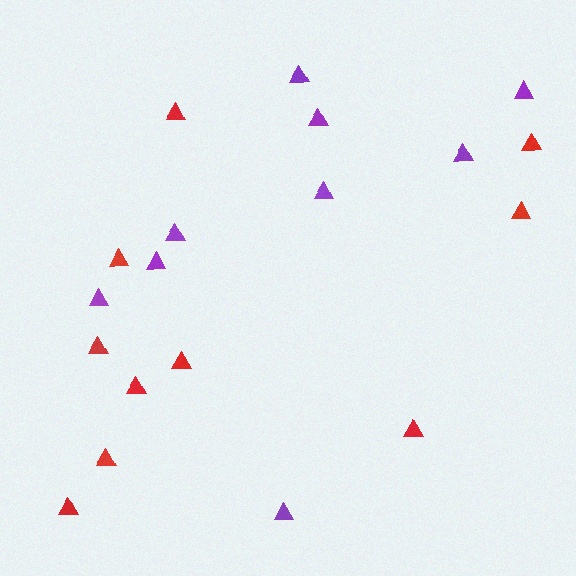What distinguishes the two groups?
There are 2 groups: one group of purple triangles (9) and one group of red triangles (10).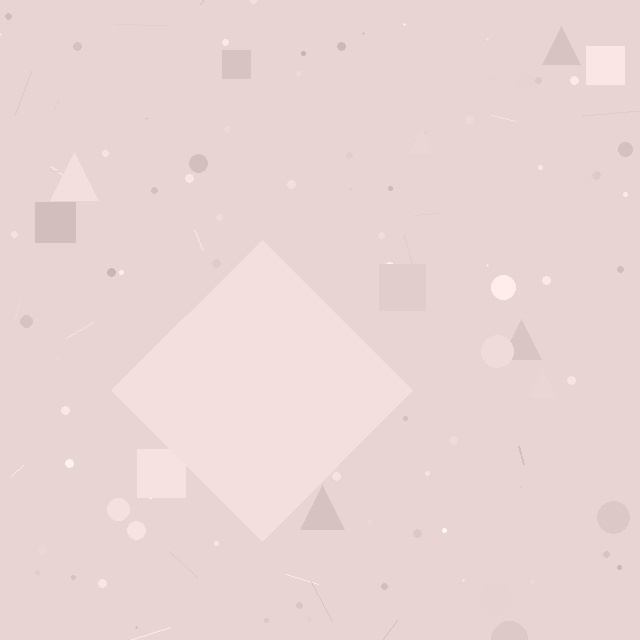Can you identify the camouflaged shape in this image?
The camouflaged shape is a diamond.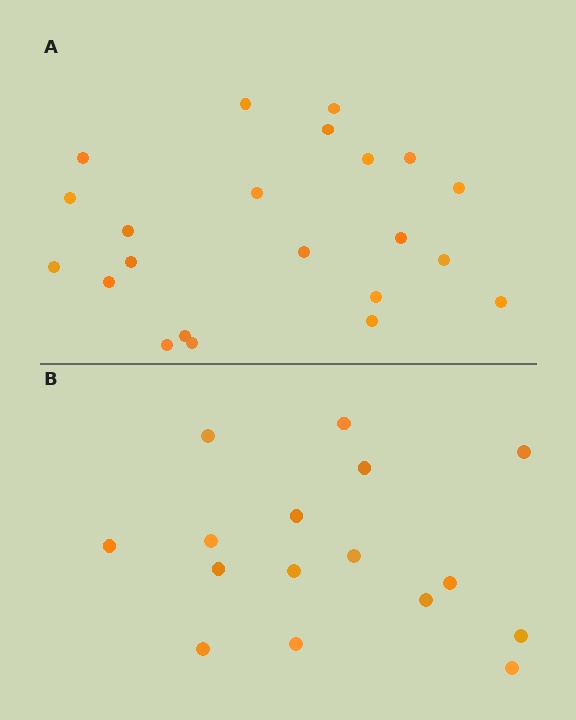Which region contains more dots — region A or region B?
Region A (the top region) has more dots.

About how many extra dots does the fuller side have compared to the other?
Region A has about 6 more dots than region B.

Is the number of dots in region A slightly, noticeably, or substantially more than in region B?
Region A has noticeably more, but not dramatically so. The ratio is roughly 1.4 to 1.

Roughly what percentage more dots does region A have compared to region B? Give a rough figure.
About 40% more.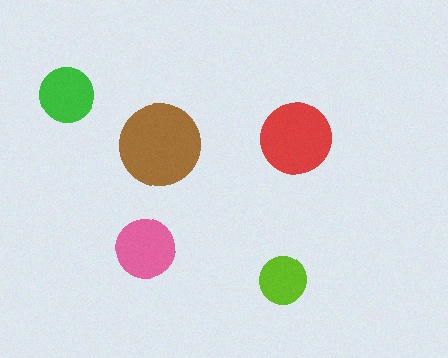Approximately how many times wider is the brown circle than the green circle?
About 1.5 times wider.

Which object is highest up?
The green circle is topmost.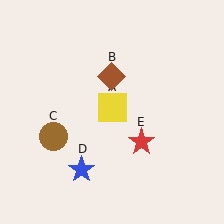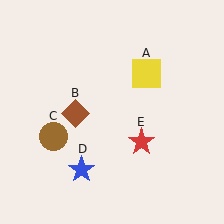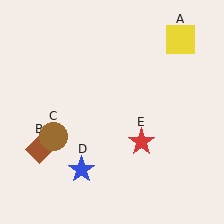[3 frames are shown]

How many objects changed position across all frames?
2 objects changed position: yellow square (object A), brown diamond (object B).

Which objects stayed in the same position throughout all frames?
Brown circle (object C) and blue star (object D) and red star (object E) remained stationary.